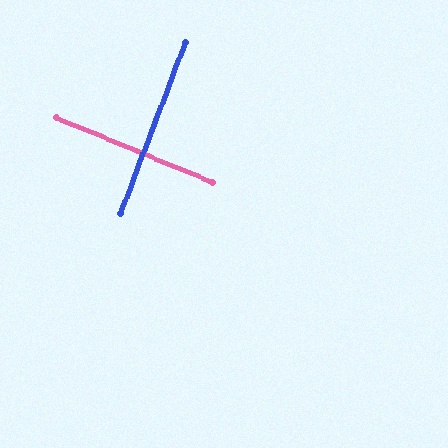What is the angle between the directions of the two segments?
Approximately 88 degrees.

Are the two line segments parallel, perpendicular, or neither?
Perpendicular — they meet at approximately 88°.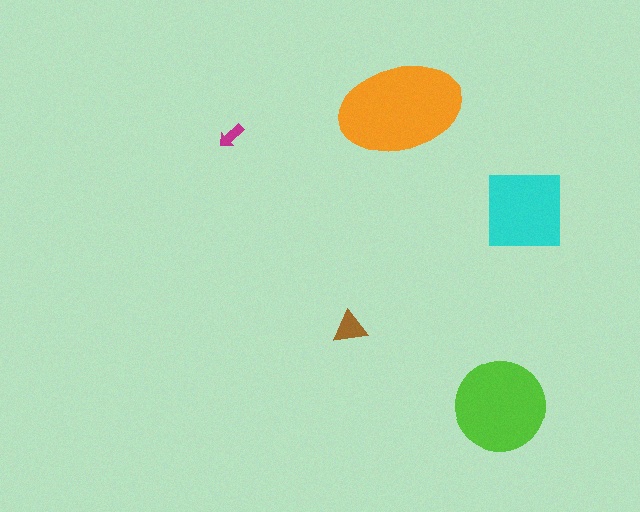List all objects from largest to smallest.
The orange ellipse, the lime circle, the cyan square, the brown triangle, the magenta arrow.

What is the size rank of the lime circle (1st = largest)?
2nd.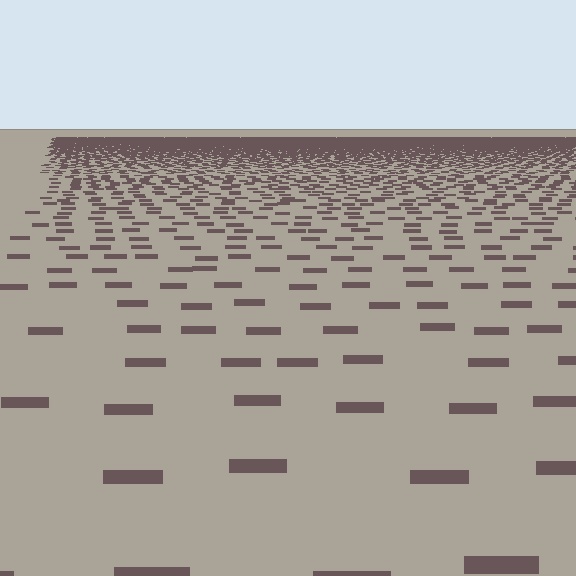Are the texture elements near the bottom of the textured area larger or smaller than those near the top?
Larger. Near the bottom, elements are closer to the viewer and appear at a bigger on-screen size.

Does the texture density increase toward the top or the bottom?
Density increases toward the top.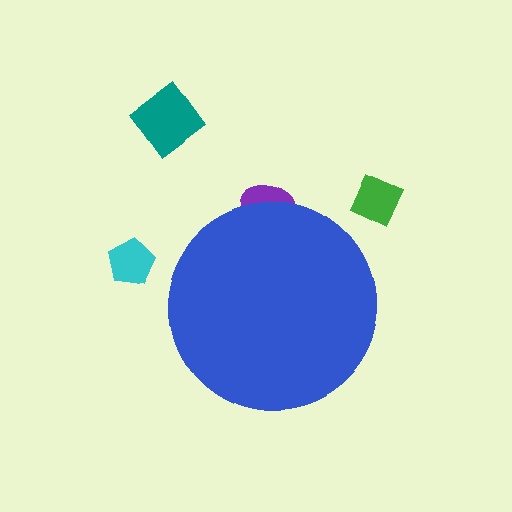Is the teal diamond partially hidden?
No, the teal diamond is fully visible.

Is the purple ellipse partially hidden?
Yes, the purple ellipse is partially hidden behind the blue circle.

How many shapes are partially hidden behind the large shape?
1 shape is partially hidden.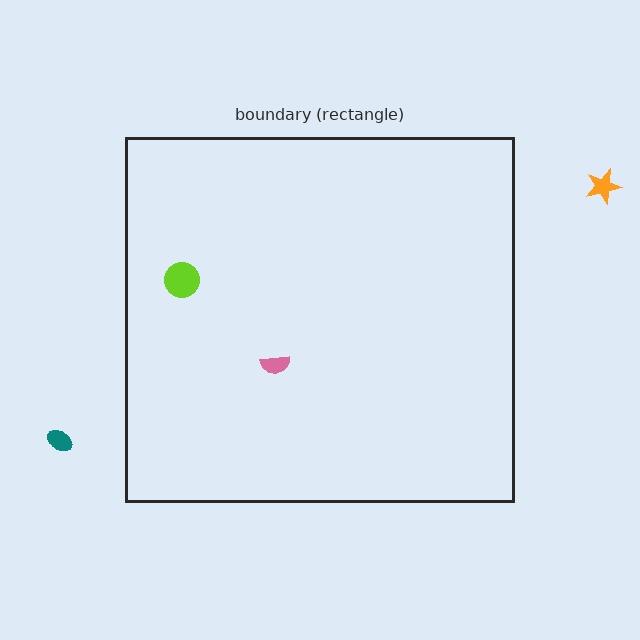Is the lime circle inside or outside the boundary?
Inside.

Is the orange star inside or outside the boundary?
Outside.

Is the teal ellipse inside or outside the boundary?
Outside.